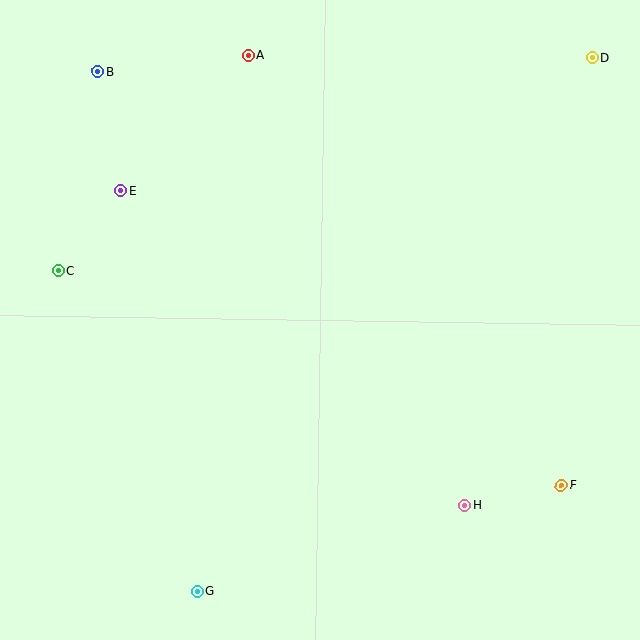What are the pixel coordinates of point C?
Point C is at (58, 271).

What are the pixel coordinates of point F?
Point F is at (561, 485).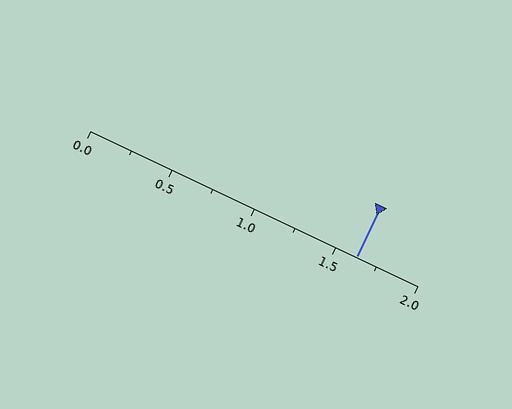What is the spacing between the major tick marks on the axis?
The major ticks are spaced 0.5 apart.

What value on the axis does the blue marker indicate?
The marker indicates approximately 1.62.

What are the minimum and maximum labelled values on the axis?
The axis runs from 0.0 to 2.0.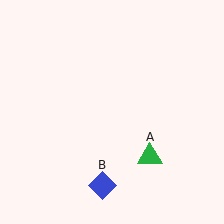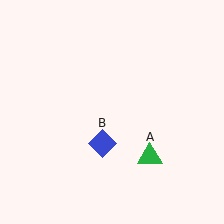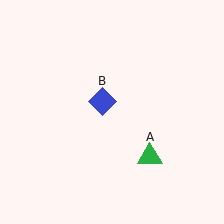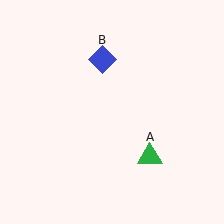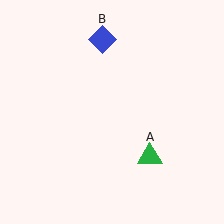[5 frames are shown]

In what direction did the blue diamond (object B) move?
The blue diamond (object B) moved up.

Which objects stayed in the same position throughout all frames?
Green triangle (object A) remained stationary.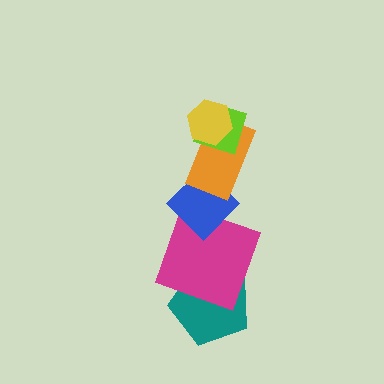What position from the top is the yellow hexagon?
The yellow hexagon is 1st from the top.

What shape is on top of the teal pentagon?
The magenta square is on top of the teal pentagon.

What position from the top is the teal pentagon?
The teal pentagon is 6th from the top.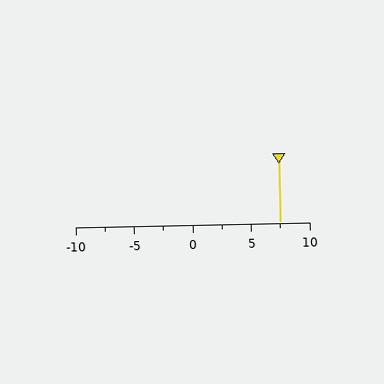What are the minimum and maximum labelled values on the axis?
The axis runs from -10 to 10.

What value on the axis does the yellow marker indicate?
The marker indicates approximately 7.5.